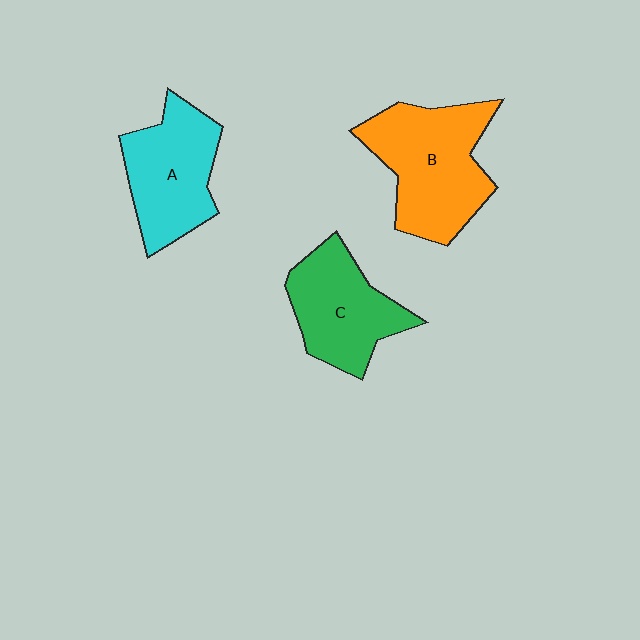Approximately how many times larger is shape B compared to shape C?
Approximately 1.3 times.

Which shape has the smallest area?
Shape C (green).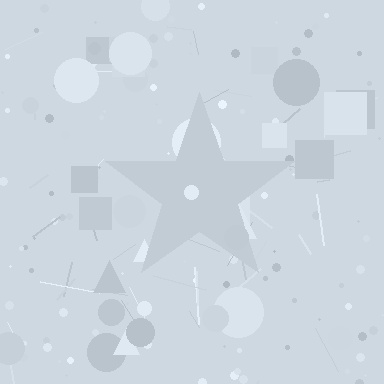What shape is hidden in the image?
A star is hidden in the image.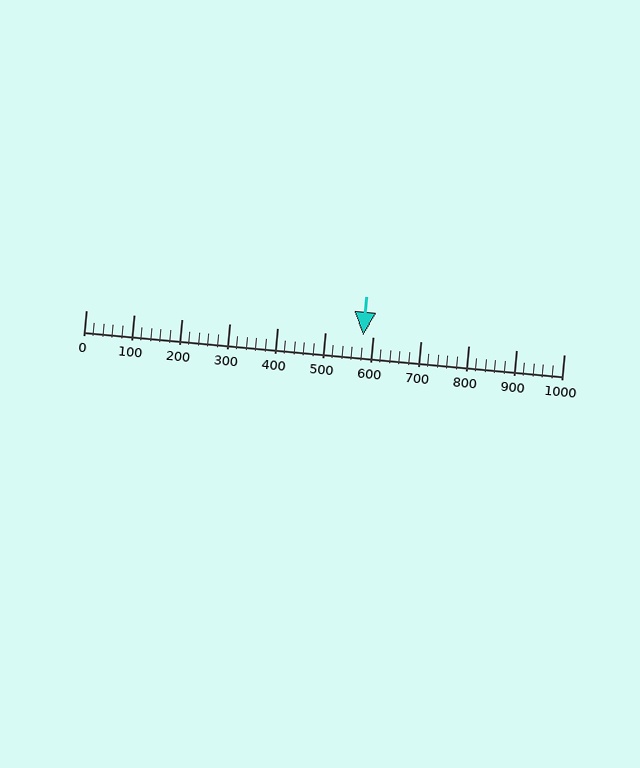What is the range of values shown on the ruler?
The ruler shows values from 0 to 1000.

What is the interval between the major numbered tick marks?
The major tick marks are spaced 100 units apart.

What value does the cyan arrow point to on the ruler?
The cyan arrow points to approximately 580.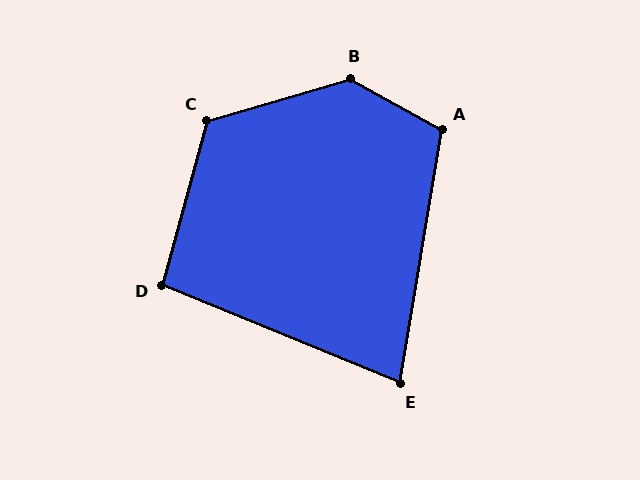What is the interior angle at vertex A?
Approximately 110 degrees (obtuse).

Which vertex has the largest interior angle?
B, at approximately 134 degrees.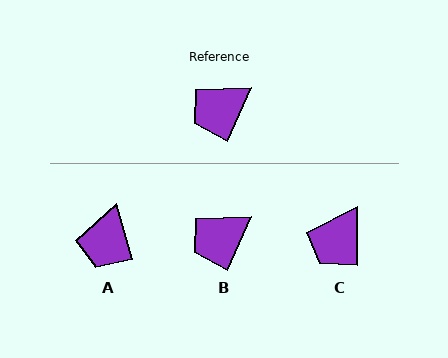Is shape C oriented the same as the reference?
No, it is off by about 24 degrees.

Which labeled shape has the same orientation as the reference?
B.